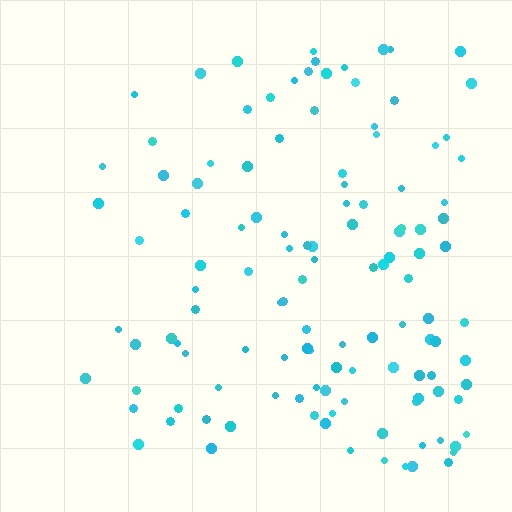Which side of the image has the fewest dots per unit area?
The left.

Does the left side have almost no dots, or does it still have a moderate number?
Still a moderate number, just noticeably fewer than the right.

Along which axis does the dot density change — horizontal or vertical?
Horizontal.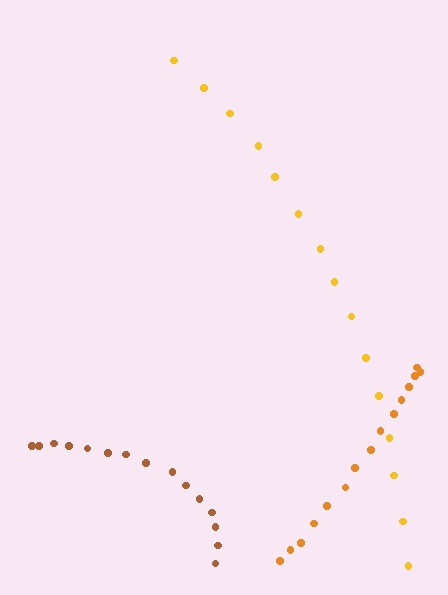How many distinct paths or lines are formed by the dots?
There are 3 distinct paths.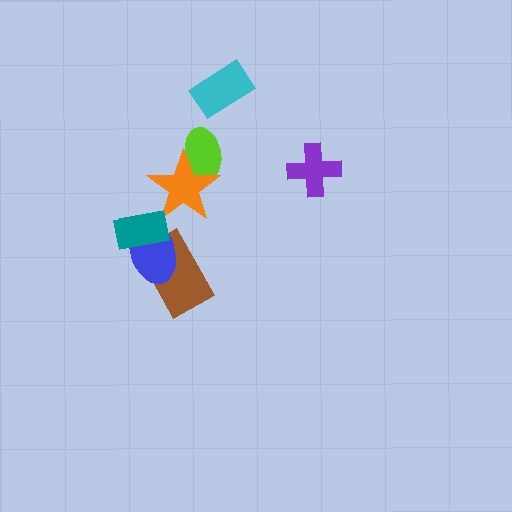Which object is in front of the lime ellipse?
The orange star is in front of the lime ellipse.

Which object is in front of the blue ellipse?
The teal rectangle is in front of the blue ellipse.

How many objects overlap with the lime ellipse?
1 object overlaps with the lime ellipse.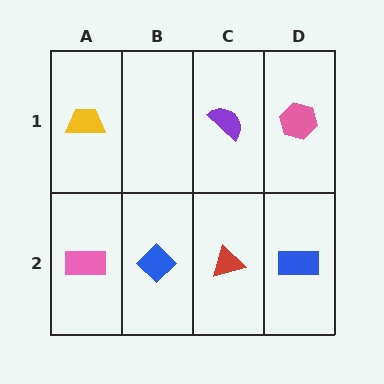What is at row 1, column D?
A pink hexagon.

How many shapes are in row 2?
4 shapes.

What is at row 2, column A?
A pink rectangle.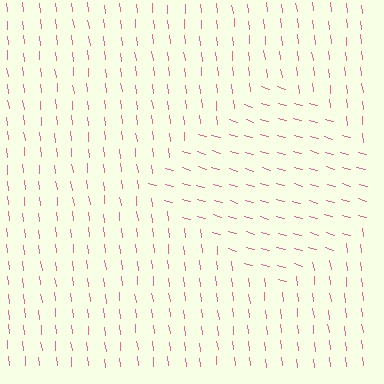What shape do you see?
I see a diamond.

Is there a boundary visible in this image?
Yes, there is a texture boundary formed by a change in line orientation.